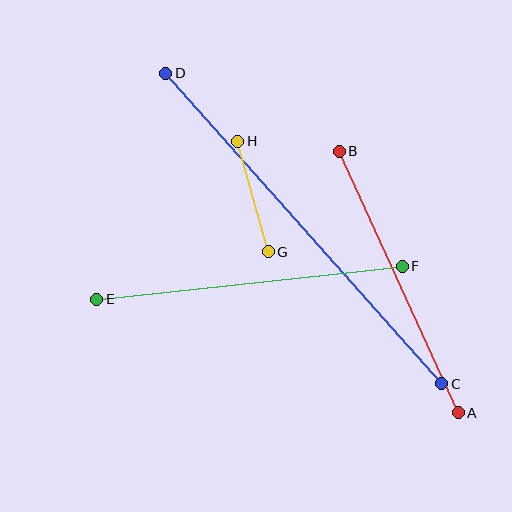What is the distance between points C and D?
The distance is approximately 416 pixels.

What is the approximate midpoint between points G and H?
The midpoint is at approximately (253, 196) pixels.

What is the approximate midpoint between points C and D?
The midpoint is at approximately (304, 228) pixels.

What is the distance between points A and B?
The distance is approximately 287 pixels.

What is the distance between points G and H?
The distance is approximately 114 pixels.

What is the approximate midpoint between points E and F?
The midpoint is at approximately (249, 283) pixels.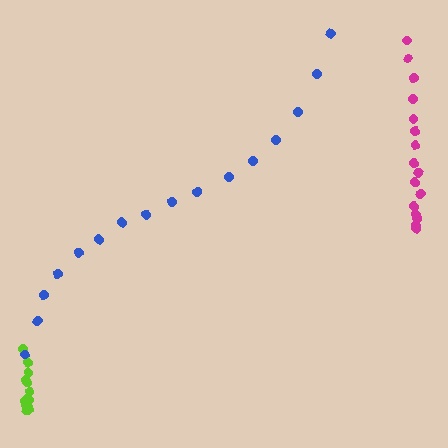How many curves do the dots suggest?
There are 3 distinct paths.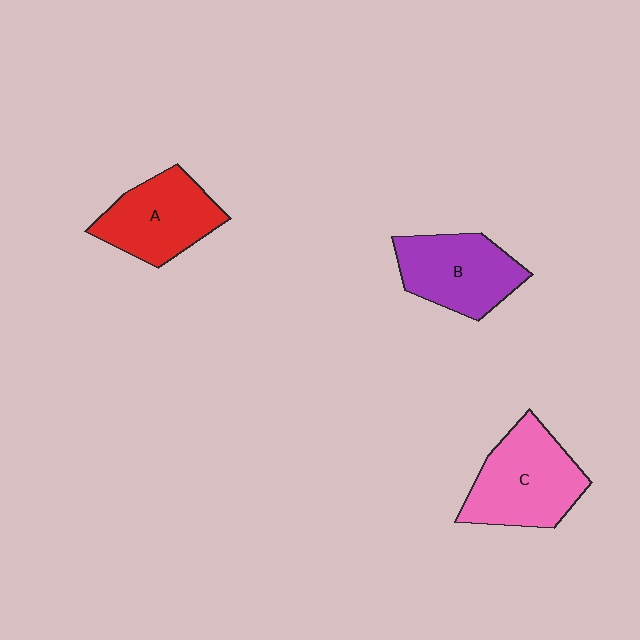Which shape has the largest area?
Shape C (pink).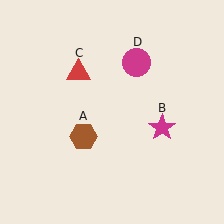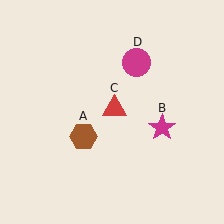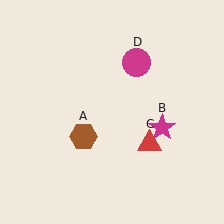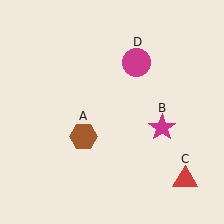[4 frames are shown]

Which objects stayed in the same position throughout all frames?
Brown hexagon (object A) and magenta star (object B) and magenta circle (object D) remained stationary.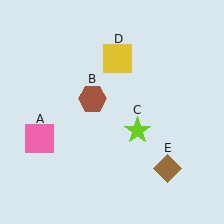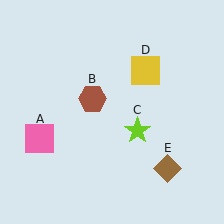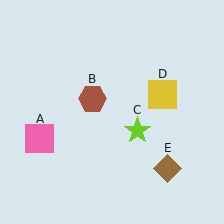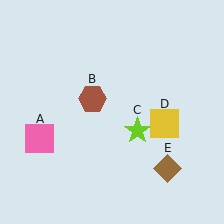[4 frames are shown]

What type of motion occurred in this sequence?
The yellow square (object D) rotated clockwise around the center of the scene.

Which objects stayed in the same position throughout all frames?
Pink square (object A) and brown hexagon (object B) and lime star (object C) and brown diamond (object E) remained stationary.